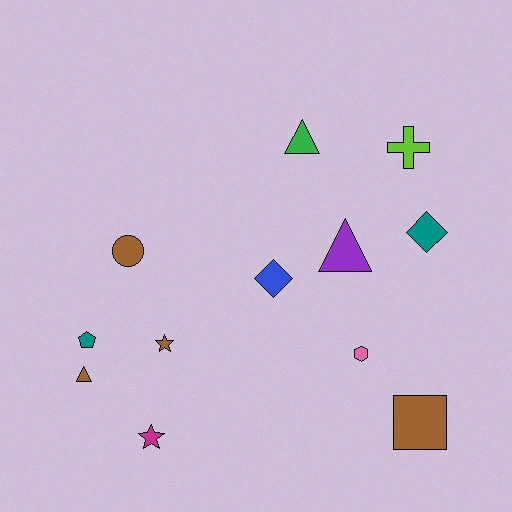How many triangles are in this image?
There are 3 triangles.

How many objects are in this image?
There are 12 objects.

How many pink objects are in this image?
There is 1 pink object.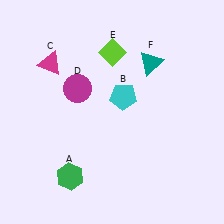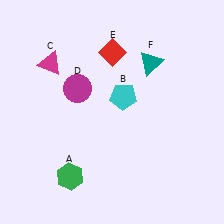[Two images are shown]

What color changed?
The diamond (E) changed from lime in Image 1 to red in Image 2.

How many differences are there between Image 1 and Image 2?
There is 1 difference between the two images.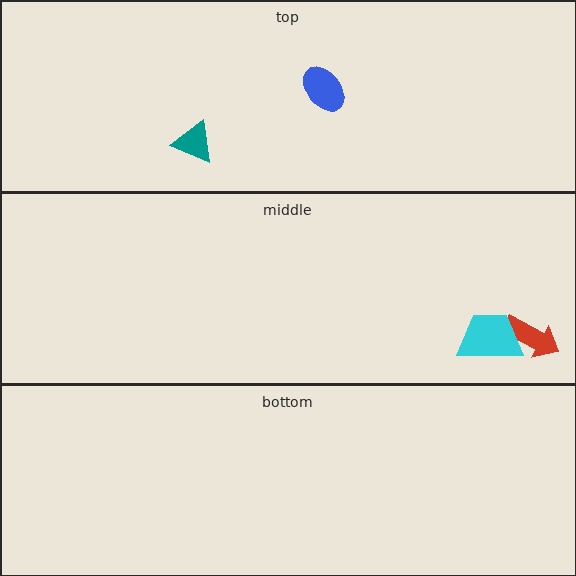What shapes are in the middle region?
The red arrow, the cyan trapezoid.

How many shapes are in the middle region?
2.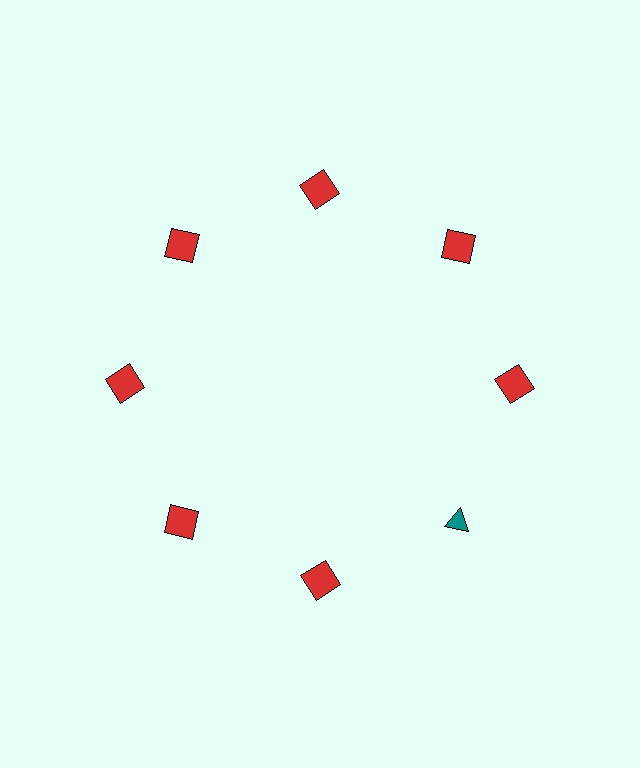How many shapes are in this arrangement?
There are 8 shapes arranged in a ring pattern.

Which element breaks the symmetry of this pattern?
The teal triangle at roughly the 4 o'clock position breaks the symmetry. All other shapes are red squares.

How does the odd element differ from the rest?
It differs in both color (teal instead of red) and shape (triangle instead of square).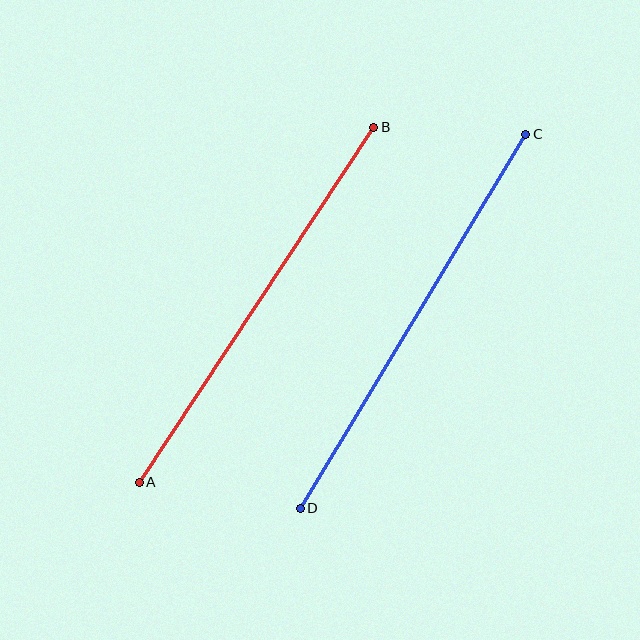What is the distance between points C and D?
The distance is approximately 437 pixels.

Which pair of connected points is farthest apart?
Points C and D are farthest apart.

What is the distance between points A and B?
The distance is approximately 425 pixels.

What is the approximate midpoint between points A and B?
The midpoint is at approximately (256, 305) pixels.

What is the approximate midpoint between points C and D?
The midpoint is at approximately (413, 321) pixels.